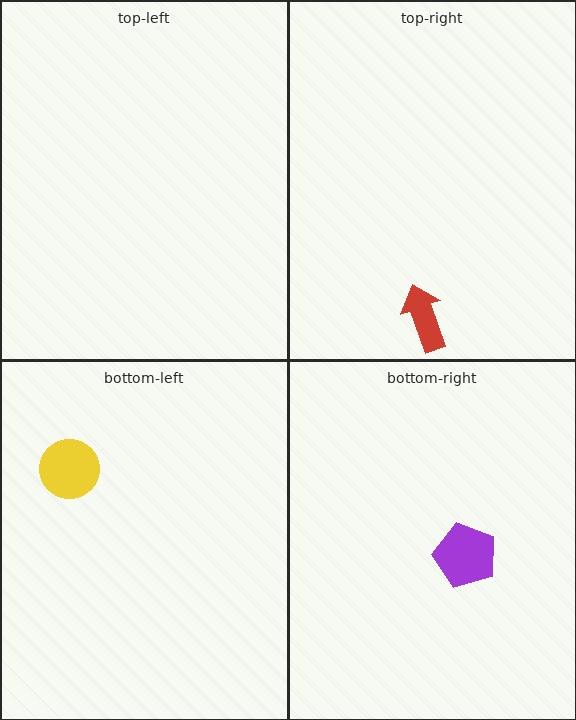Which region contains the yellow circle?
The bottom-left region.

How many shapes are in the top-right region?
1.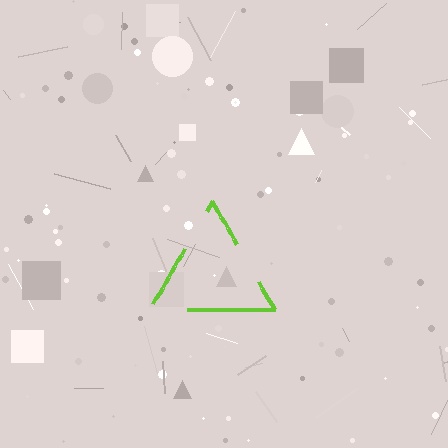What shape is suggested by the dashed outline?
The dashed outline suggests a triangle.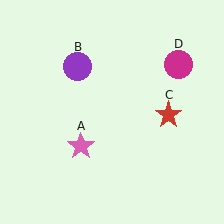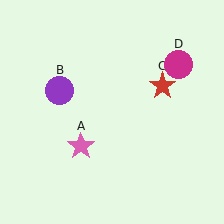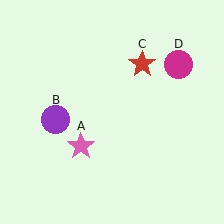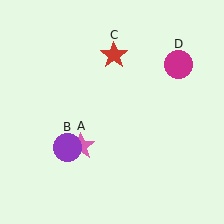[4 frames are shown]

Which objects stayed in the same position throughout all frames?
Pink star (object A) and magenta circle (object D) remained stationary.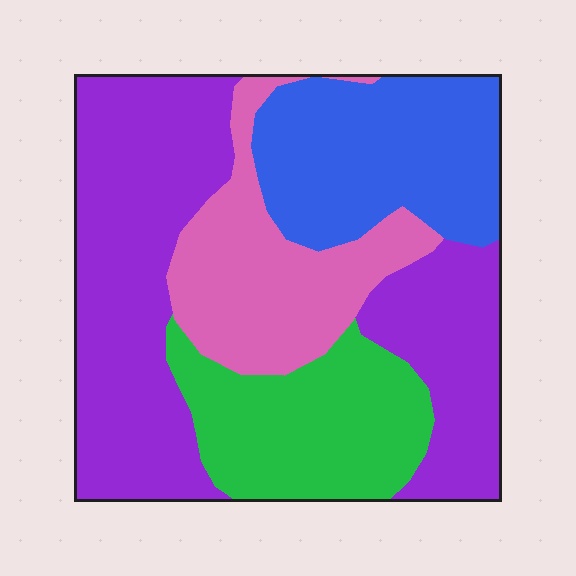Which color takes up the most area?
Purple, at roughly 45%.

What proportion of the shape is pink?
Pink covers around 20% of the shape.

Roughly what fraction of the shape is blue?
Blue takes up about one fifth (1/5) of the shape.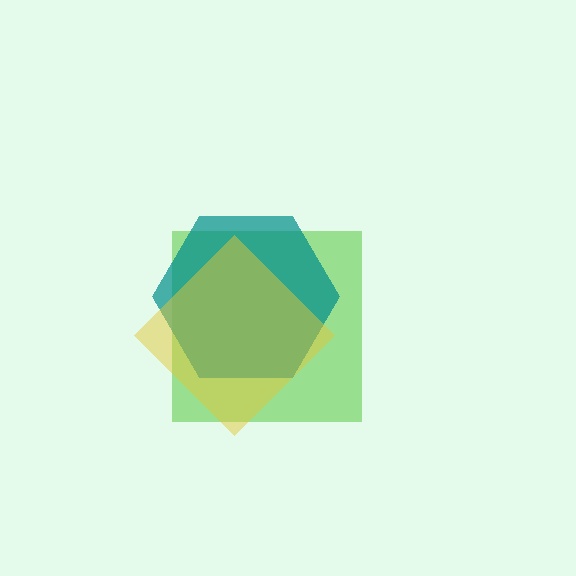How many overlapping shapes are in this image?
There are 3 overlapping shapes in the image.